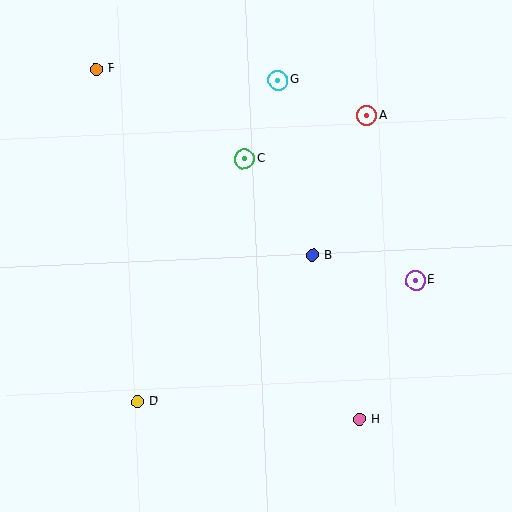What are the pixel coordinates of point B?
Point B is at (312, 255).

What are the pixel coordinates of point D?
Point D is at (137, 402).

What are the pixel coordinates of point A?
Point A is at (367, 116).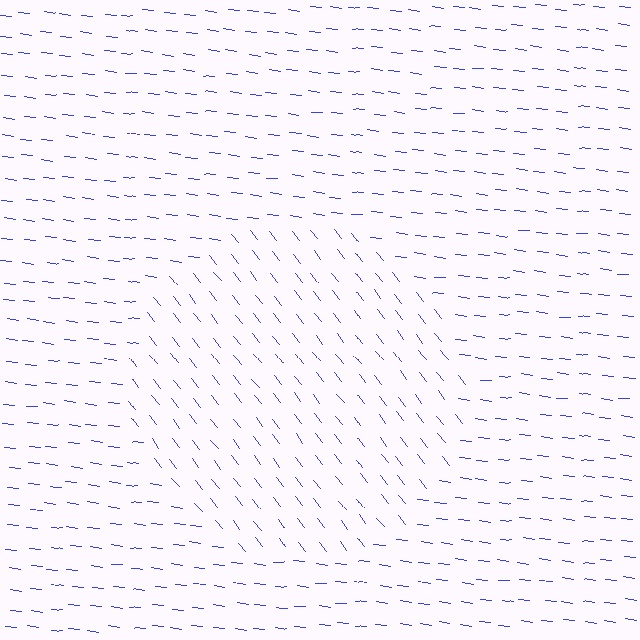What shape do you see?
I see a circle.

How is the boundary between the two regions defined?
The boundary is defined purely by a change in line orientation (approximately 45 degrees difference). All lines are the same color and thickness.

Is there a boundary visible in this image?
Yes, there is a texture boundary formed by a change in line orientation.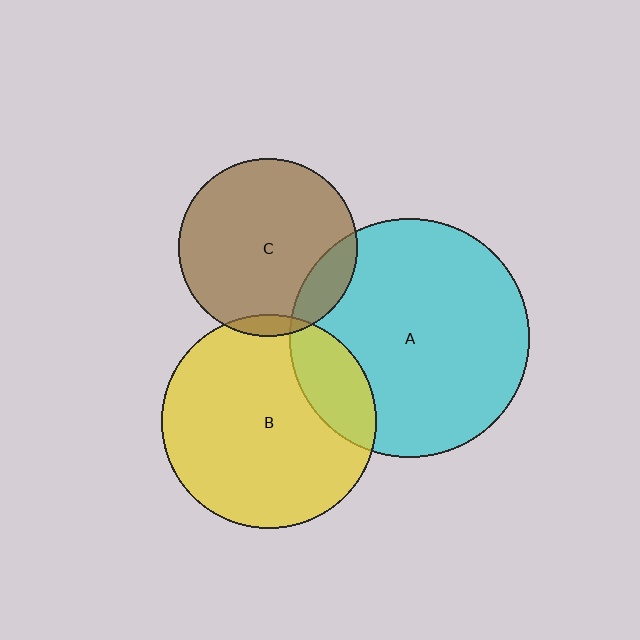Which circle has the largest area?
Circle A (cyan).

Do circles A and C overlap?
Yes.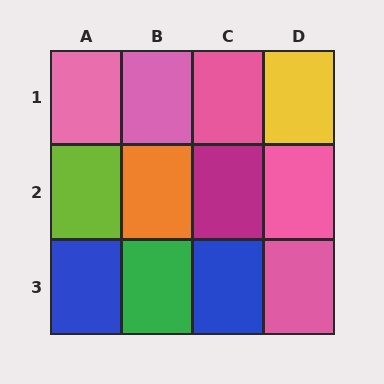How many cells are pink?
5 cells are pink.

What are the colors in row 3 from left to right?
Blue, green, blue, pink.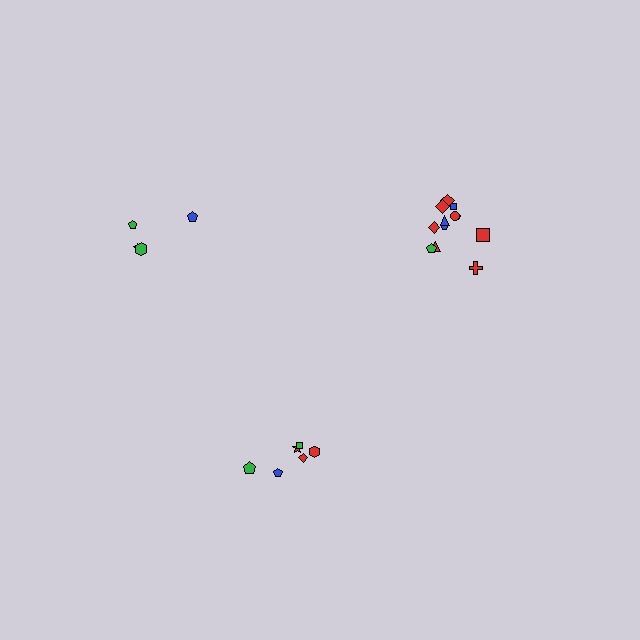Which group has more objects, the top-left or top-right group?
The top-right group.